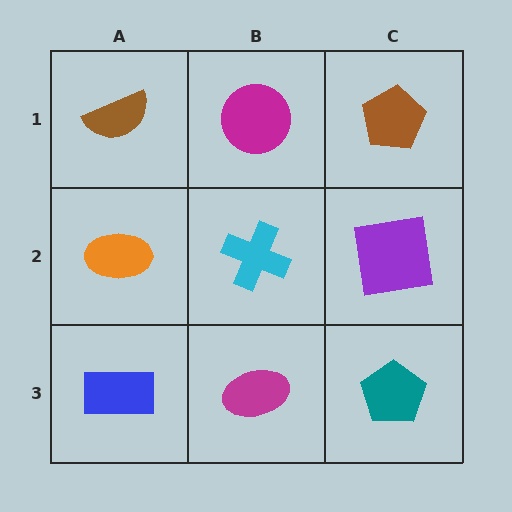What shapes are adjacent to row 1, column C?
A purple square (row 2, column C), a magenta circle (row 1, column B).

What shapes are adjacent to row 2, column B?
A magenta circle (row 1, column B), a magenta ellipse (row 3, column B), an orange ellipse (row 2, column A), a purple square (row 2, column C).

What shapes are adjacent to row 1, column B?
A cyan cross (row 2, column B), a brown semicircle (row 1, column A), a brown pentagon (row 1, column C).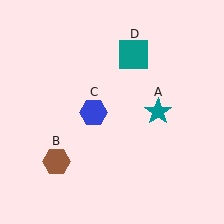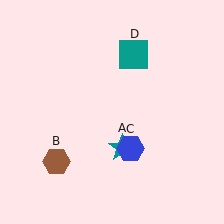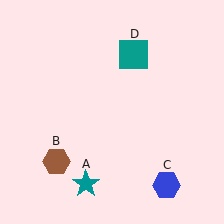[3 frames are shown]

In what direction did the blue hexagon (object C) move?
The blue hexagon (object C) moved down and to the right.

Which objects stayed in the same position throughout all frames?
Brown hexagon (object B) and teal square (object D) remained stationary.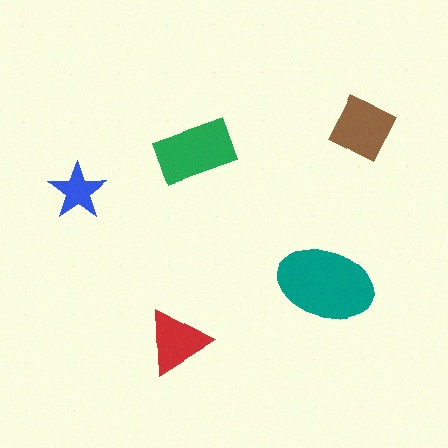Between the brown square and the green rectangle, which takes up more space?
The green rectangle.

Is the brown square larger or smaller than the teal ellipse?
Smaller.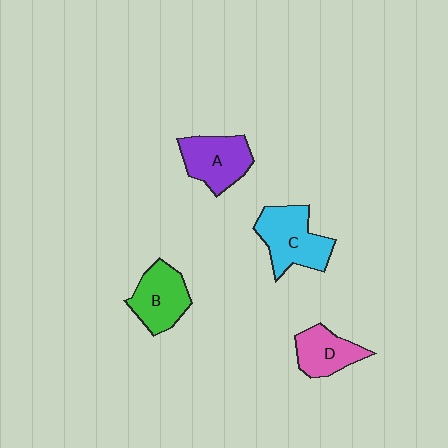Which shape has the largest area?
Shape C (cyan).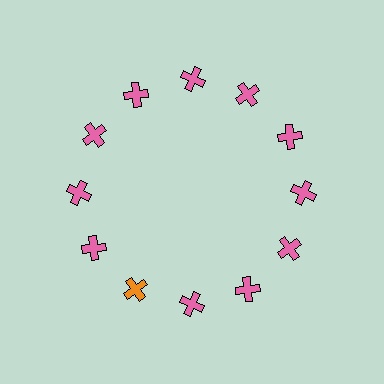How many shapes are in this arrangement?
There are 12 shapes arranged in a ring pattern.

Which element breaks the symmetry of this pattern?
The orange cross at roughly the 7 o'clock position breaks the symmetry. All other shapes are pink crosses.